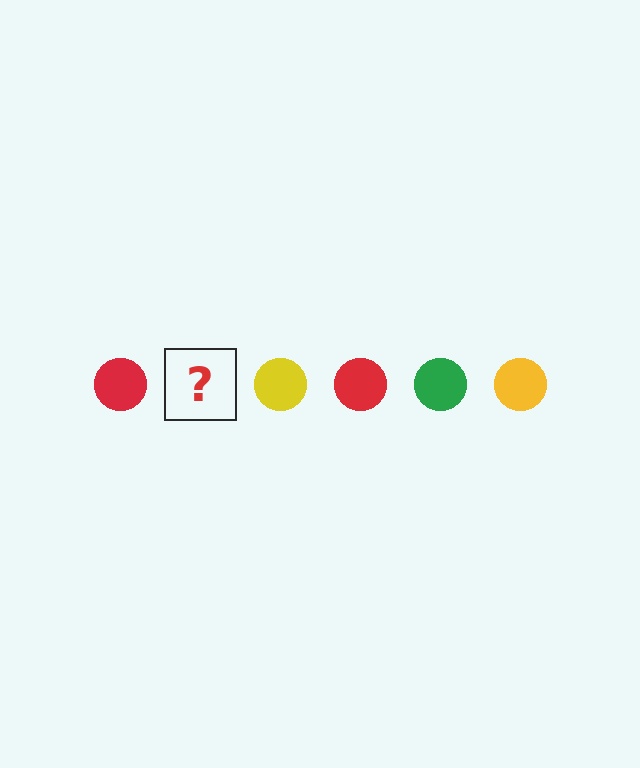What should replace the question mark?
The question mark should be replaced with a green circle.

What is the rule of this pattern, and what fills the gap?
The rule is that the pattern cycles through red, green, yellow circles. The gap should be filled with a green circle.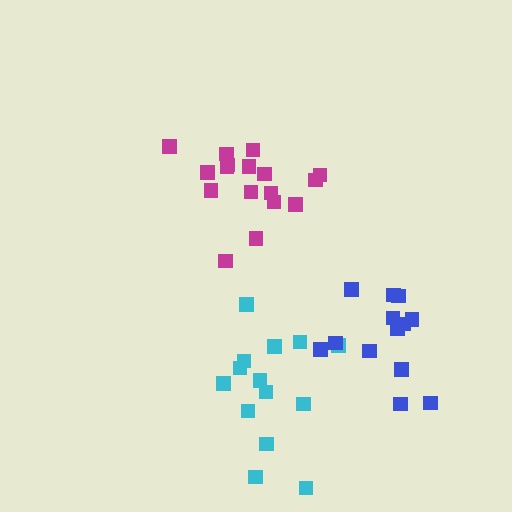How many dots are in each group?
Group 1: 17 dots, Group 2: 14 dots, Group 3: 13 dots (44 total).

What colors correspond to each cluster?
The clusters are colored: magenta, cyan, blue.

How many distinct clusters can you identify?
There are 3 distinct clusters.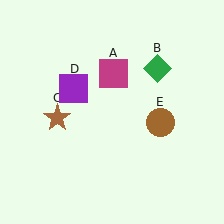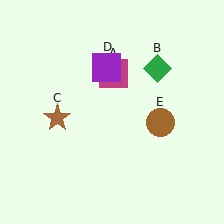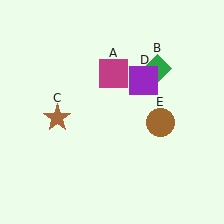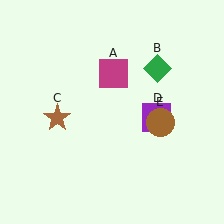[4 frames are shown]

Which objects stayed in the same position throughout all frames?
Magenta square (object A) and green diamond (object B) and brown star (object C) and brown circle (object E) remained stationary.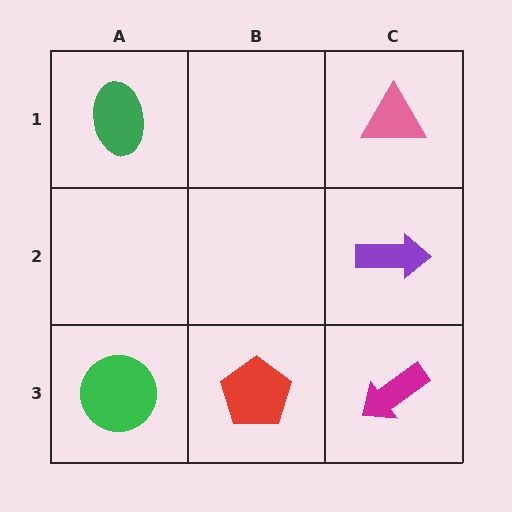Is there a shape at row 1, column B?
No, that cell is empty.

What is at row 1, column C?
A pink triangle.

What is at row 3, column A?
A green circle.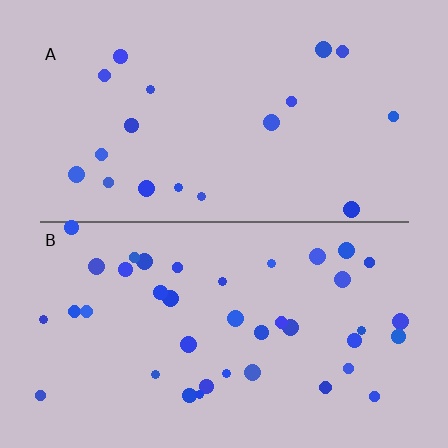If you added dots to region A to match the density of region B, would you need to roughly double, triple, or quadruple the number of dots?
Approximately double.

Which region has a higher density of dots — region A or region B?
B (the bottom).